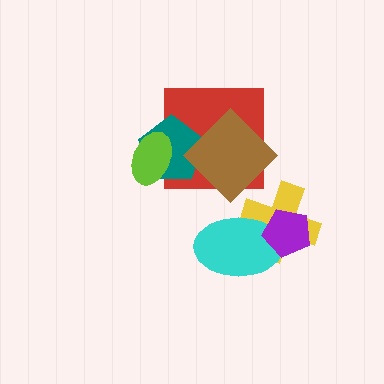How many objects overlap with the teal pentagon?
3 objects overlap with the teal pentagon.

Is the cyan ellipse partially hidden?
Yes, it is partially covered by another shape.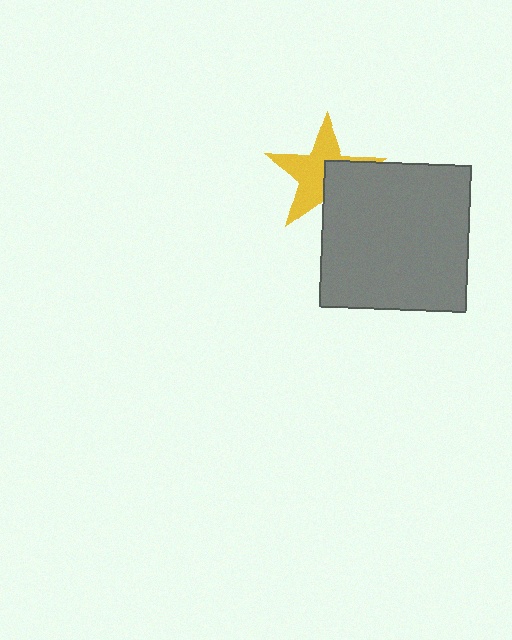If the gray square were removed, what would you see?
You would see the complete yellow star.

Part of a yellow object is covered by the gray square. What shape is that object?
It is a star.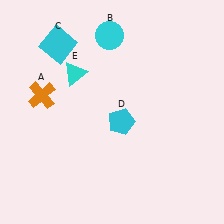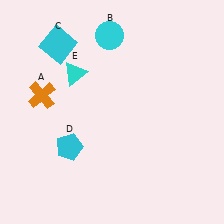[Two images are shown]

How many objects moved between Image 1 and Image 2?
1 object moved between the two images.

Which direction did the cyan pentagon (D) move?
The cyan pentagon (D) moved left.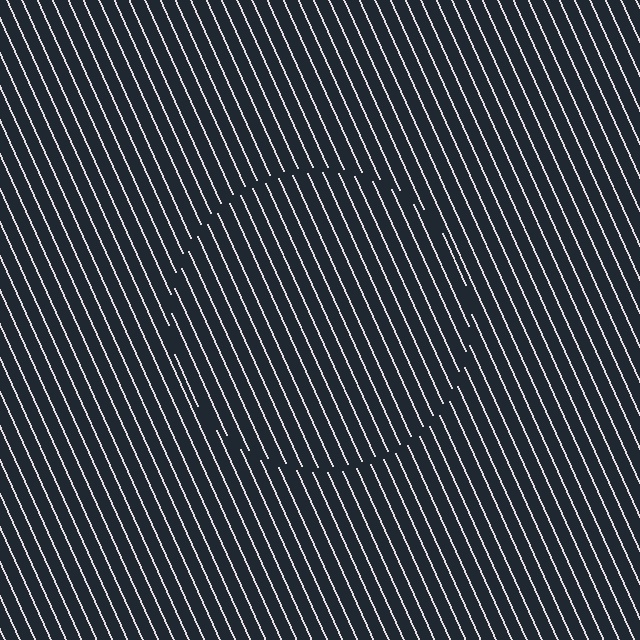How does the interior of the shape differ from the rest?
The interior of the shape contains the same grating, shifted by half a period — the contour is defined by the phase discontinuity where line-ends from the inner and outer gratings abut.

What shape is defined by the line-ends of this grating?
An illusory circle. The interior of the shape contains the same grating, shifted by half a period — the contour is defined by the phase discontinuity where line-ends from the inner and outer gratings abut.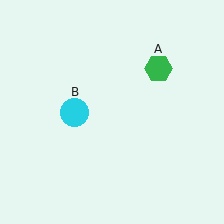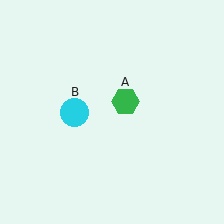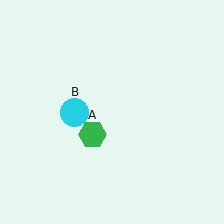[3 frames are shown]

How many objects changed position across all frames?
1 object changed position: green hexagon (object A).